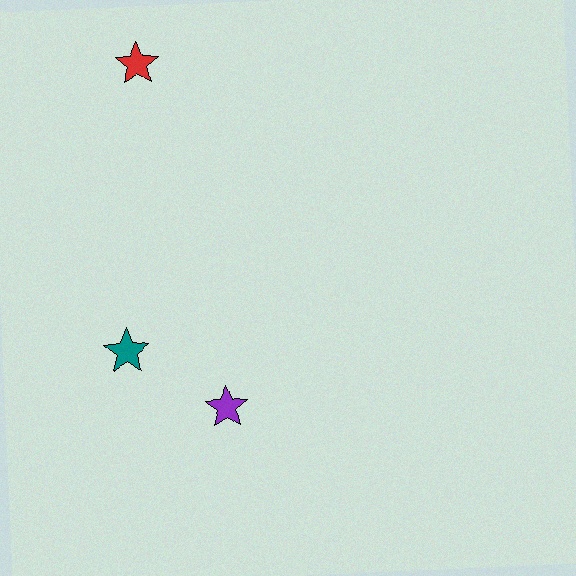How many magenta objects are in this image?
There are no magenta objects.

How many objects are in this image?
There are 3 objects.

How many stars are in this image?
There are 3 stars.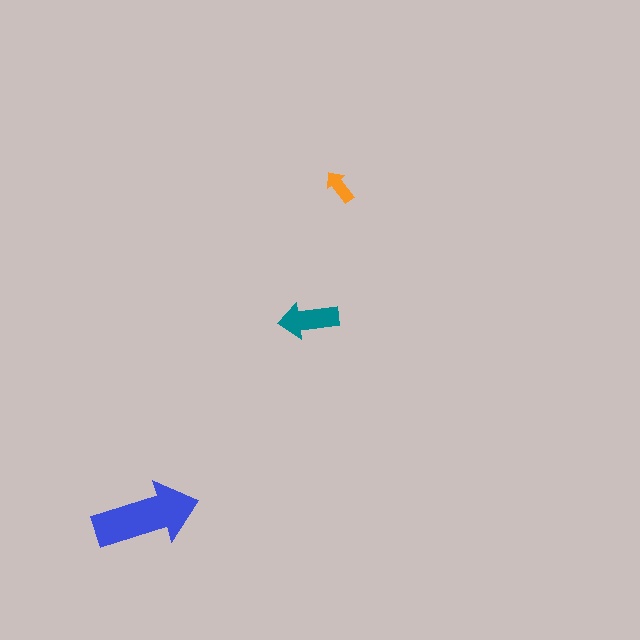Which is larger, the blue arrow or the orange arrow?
The blue one.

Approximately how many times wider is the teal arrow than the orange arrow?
About 1.5 times wider.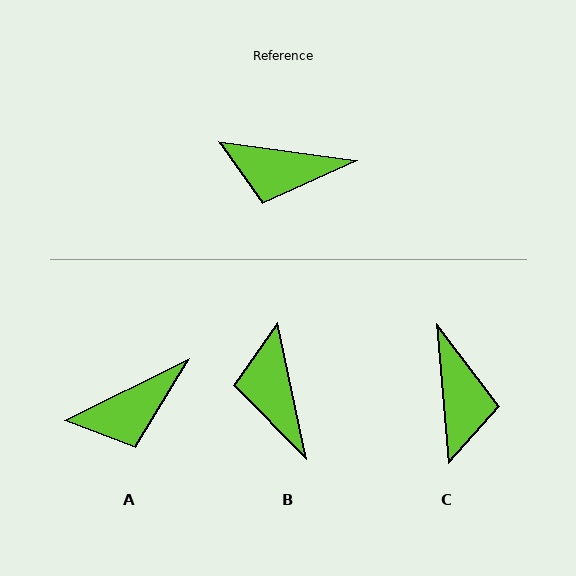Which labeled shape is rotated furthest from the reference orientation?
C, about 103 degrees away.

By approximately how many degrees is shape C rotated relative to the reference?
Approximately 103 degrees counter-clockwise.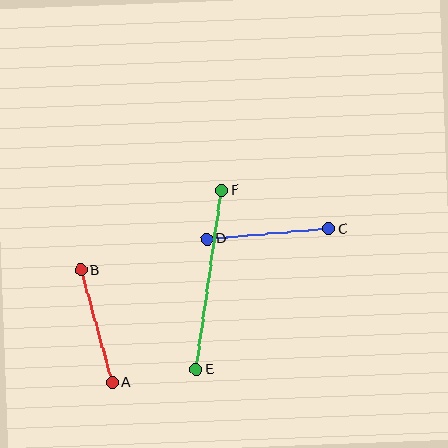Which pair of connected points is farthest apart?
Points E and F are farthest apart.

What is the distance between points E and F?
The distance is approximately 181 pixels.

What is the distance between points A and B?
The distance is approximately 117 pixels.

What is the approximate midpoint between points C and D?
The midpoint is at approximately (268, 234) pixels.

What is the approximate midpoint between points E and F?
The midpoint is at approximately (209, 280) pixels.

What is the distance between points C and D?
The distance is approximately 123 pixels.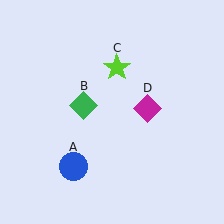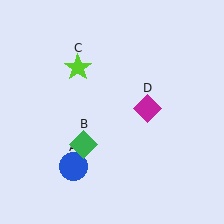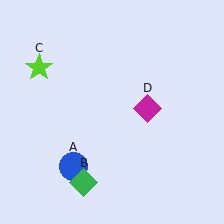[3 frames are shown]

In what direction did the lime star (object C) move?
The lime star (object C) moved left.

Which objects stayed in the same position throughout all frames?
Blue circle (object A) and magenta diamond (object D) remained stationary.